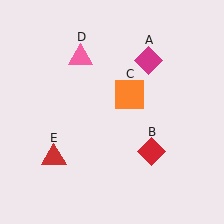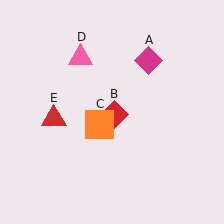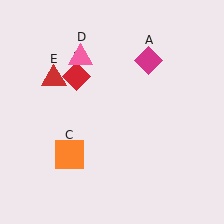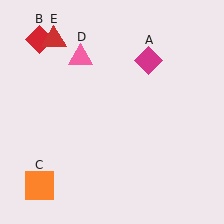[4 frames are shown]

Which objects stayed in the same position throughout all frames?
Magenta diamond (object A) and pink triangle (object D) remained stationary.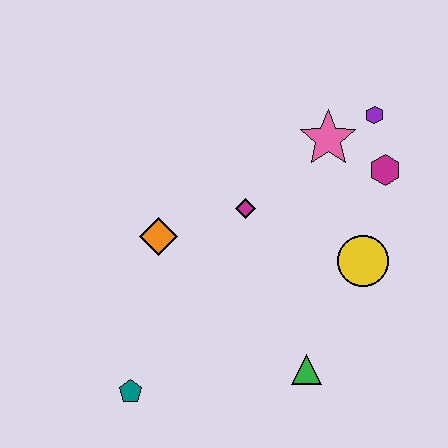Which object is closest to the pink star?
The purple hexagon is closest to the pink star.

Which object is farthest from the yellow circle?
The teal pentagon is farthest from the yellow circle.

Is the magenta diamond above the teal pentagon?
Yes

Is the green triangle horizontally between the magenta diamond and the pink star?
Yes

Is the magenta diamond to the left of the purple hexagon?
Yes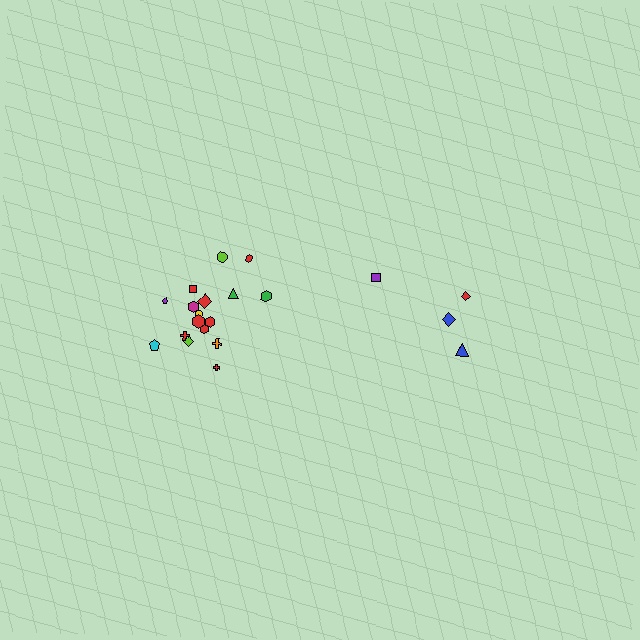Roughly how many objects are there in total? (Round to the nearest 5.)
Roughly 20 objects in total.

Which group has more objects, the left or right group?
The left group.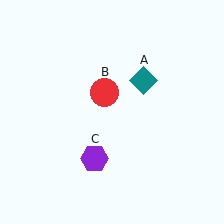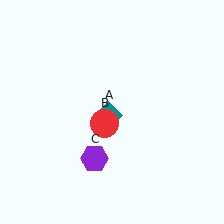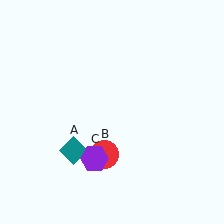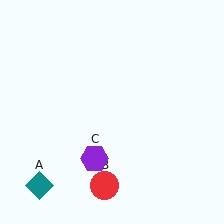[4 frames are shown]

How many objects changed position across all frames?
2 objects changed position: teal diamond (object A), red circle (object B).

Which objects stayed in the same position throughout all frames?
Purple hexagon (object C) remained stationary.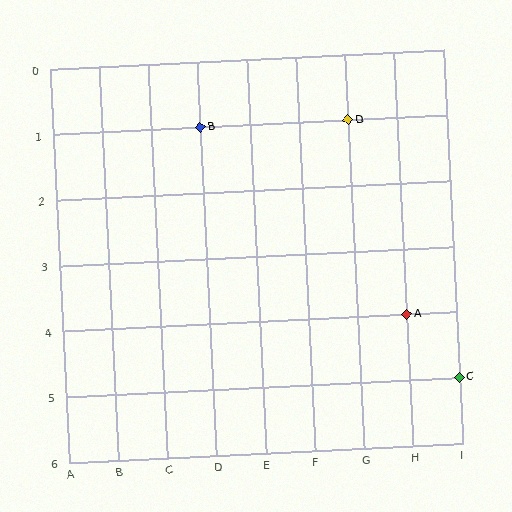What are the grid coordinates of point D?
Point D is at grid coordinates (G, 1).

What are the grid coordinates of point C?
Point C is at grid coordinates (I, 5).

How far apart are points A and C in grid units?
Points A and C are 1 column and 1 row apart (about 1.4 grid units diagonally).